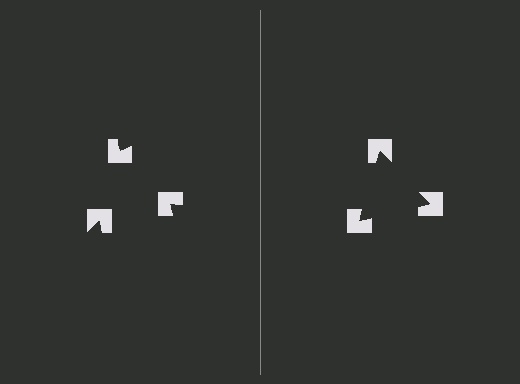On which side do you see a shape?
An illusory triangle appears on the right side. On the left side the wedge cuts are rotated, so no coherent shape forms.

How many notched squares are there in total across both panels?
6 — 3 on each side.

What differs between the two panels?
The notched squares are positioned identically on both sides; only the wedge orientations differ. On the right they align to a triangle; on the left they are misaligned.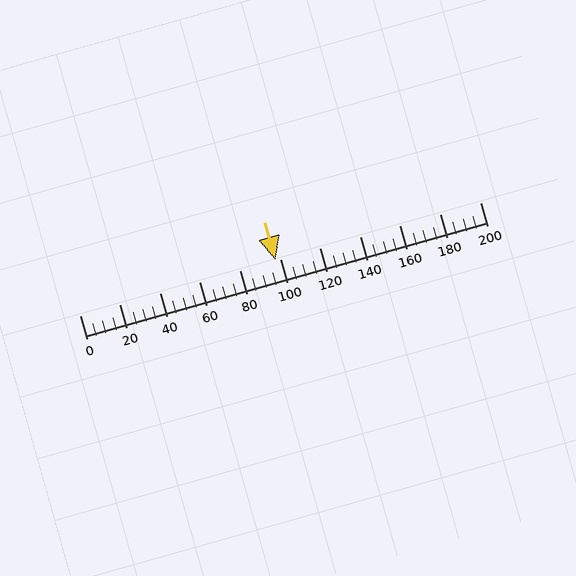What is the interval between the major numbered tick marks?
The major tick marks are spaced 20 units apart.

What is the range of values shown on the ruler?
The ruler shows values from 0 to 200.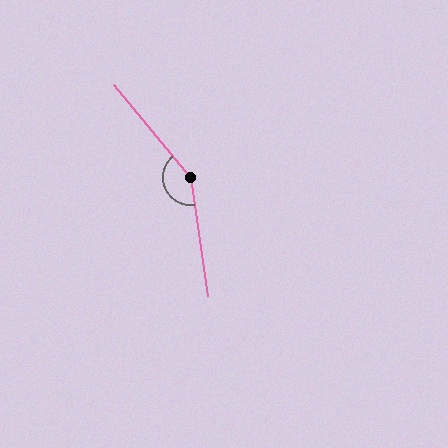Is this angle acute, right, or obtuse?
It is obtuse.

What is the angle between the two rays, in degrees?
Approximately 148 degrees.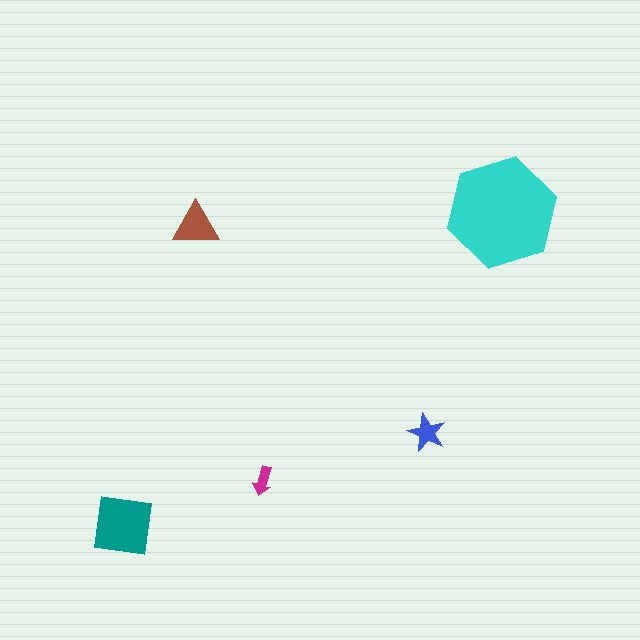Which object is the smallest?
The magenta arrow.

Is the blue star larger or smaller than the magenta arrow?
Larger.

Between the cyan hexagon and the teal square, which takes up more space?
The cyan hexagon.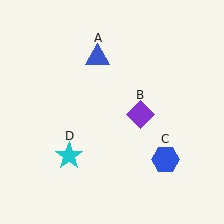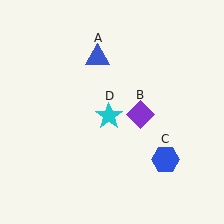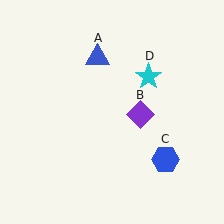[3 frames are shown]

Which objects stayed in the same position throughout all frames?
Blue triangle (object A) and purple diamond (object B) and blue hexagon (object C) remained stationary.